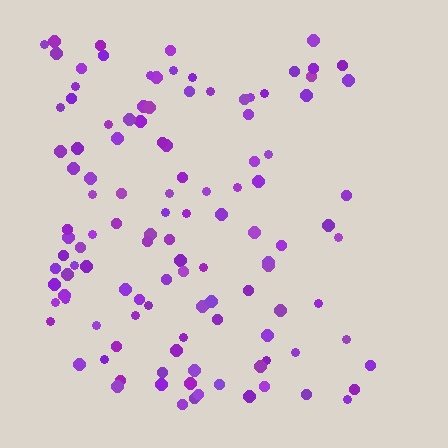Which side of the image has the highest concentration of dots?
The left.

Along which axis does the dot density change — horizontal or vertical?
Horizontal.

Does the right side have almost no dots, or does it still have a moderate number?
Still a moderate number, just noticeably fewer than the left.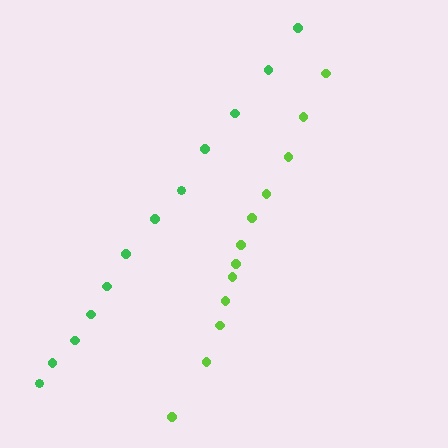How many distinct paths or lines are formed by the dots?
There are 2 distinct paths.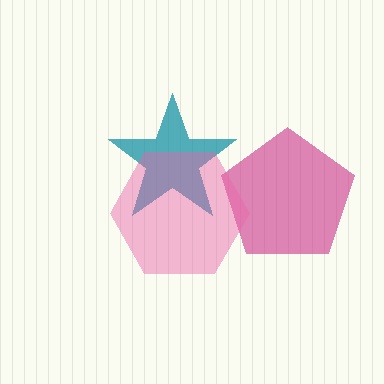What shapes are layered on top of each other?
The layered shapes are: a teal star, a magenta pentagon, a pink hexagon.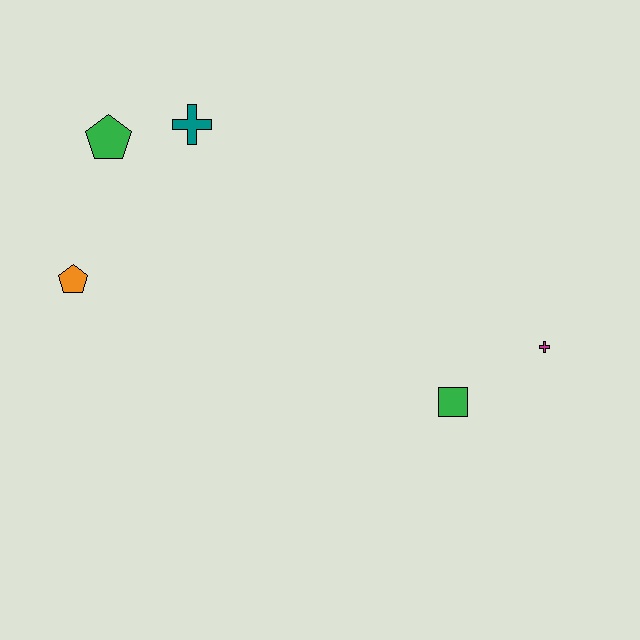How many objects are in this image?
There are 5 objects.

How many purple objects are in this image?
There are no purple objects.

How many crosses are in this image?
There are 2 crosses.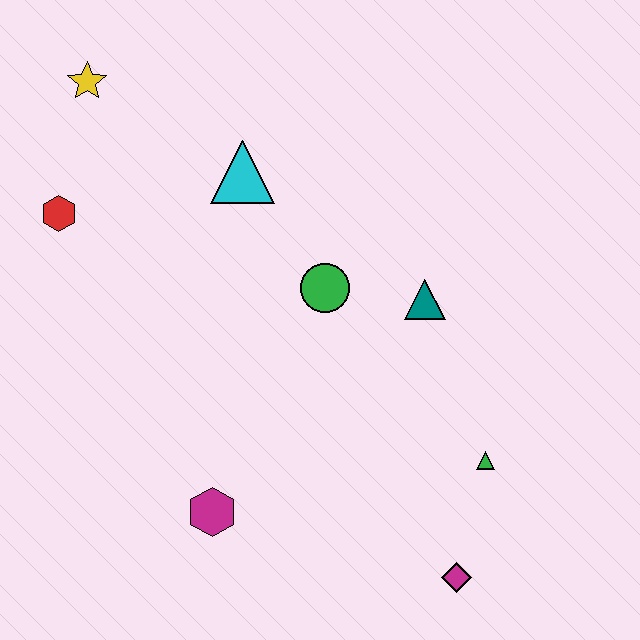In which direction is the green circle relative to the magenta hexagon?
The green circle is above the magenta hexagon.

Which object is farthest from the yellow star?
The magenta diamond is farthest from the yellow star.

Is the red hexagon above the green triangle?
Yes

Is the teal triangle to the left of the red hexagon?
No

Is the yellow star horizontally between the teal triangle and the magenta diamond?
No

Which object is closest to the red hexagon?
The yellow star is closest to the red hexagon.